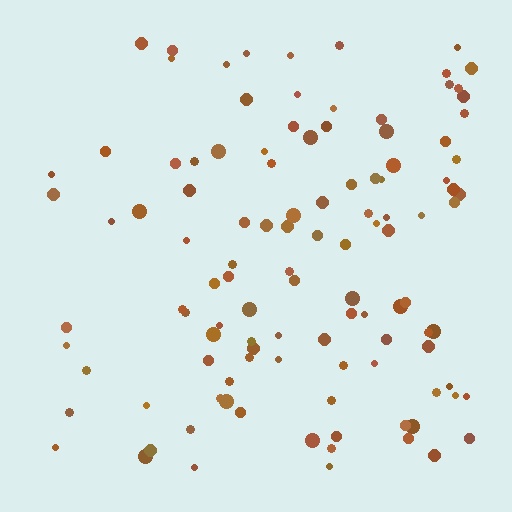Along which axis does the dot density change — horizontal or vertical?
Horizontal.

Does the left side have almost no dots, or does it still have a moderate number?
Still a moderate number, just noticeably fewer than the right.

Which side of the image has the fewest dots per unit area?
The left.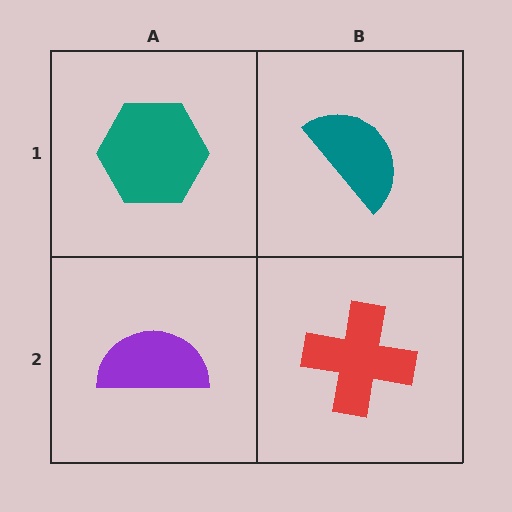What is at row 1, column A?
A teal hexagon.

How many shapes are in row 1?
2 shapes.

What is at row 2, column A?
A purple semicircle.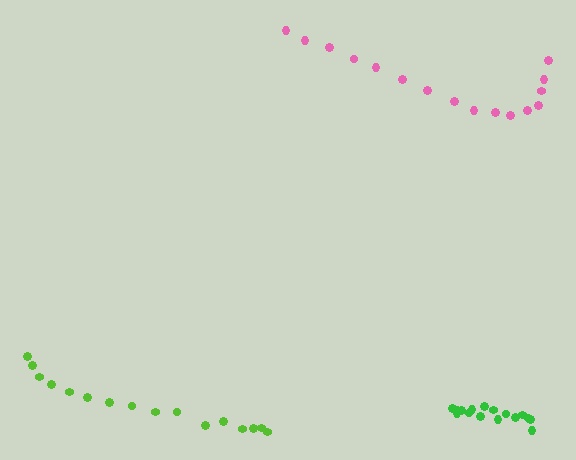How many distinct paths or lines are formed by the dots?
There are 3 distinct paths.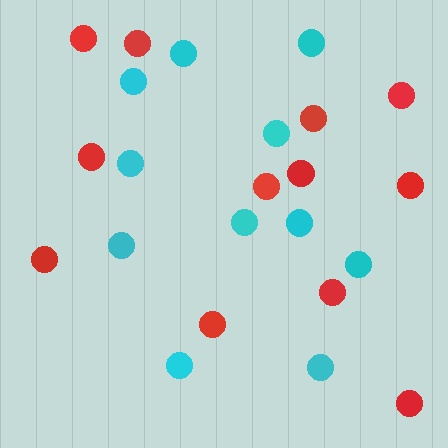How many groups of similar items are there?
There are 2 groups: one group of red circles (12) and one group of cyan circles (11).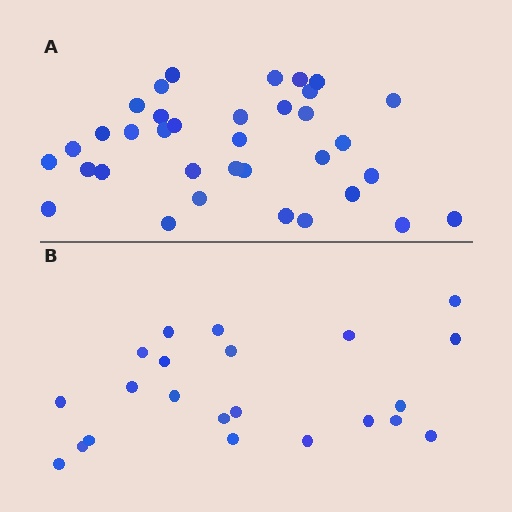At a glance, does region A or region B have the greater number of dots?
Region A (the top region) has more dots.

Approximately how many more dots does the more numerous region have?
Region A has approximately 15 more dots than region B.